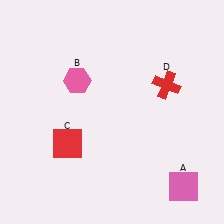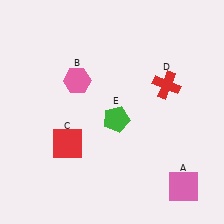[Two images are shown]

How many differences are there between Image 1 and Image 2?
There is 1 difference between the two images.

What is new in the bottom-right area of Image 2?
A green pentagon (E) was added in the bottom-right area of Image 2.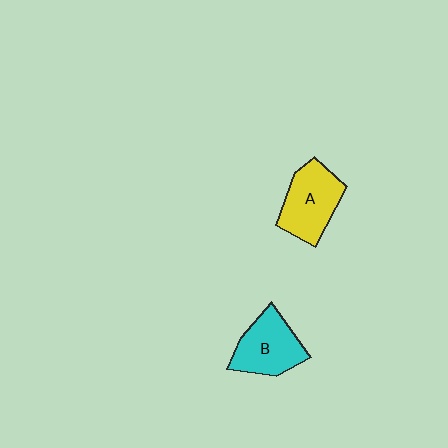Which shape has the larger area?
Shape A (yellow).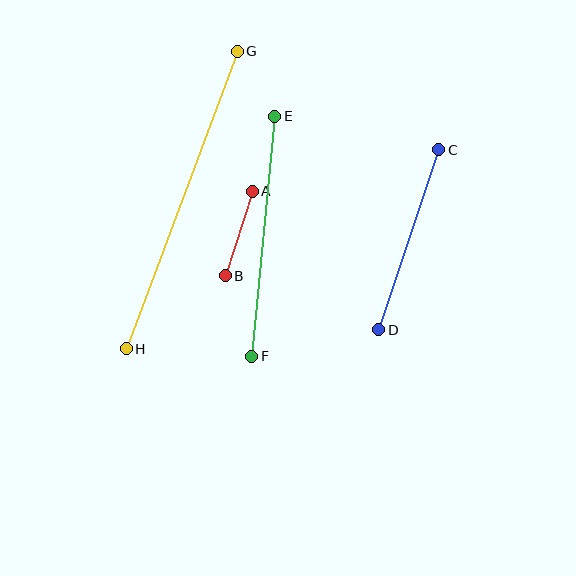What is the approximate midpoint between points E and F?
The midpoint is at approximately (263, 236) pixels.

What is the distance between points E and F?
The distance is approximately 241 pixels.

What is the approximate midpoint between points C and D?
The midpoint is at approximately (409, 240) pixels.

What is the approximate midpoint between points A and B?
The midpoint is at approximately (239, 234) pixels.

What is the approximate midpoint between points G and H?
The midpoint is at approximately (182, 200) pixels.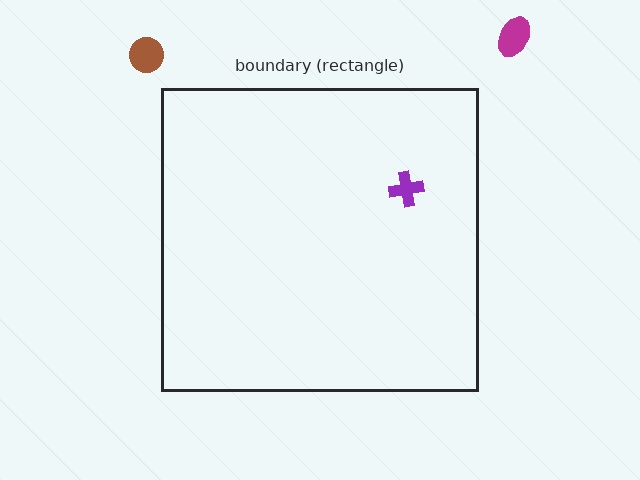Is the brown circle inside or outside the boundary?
Outside.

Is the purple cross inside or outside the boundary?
Inside.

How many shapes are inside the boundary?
1 inside, 2 outside.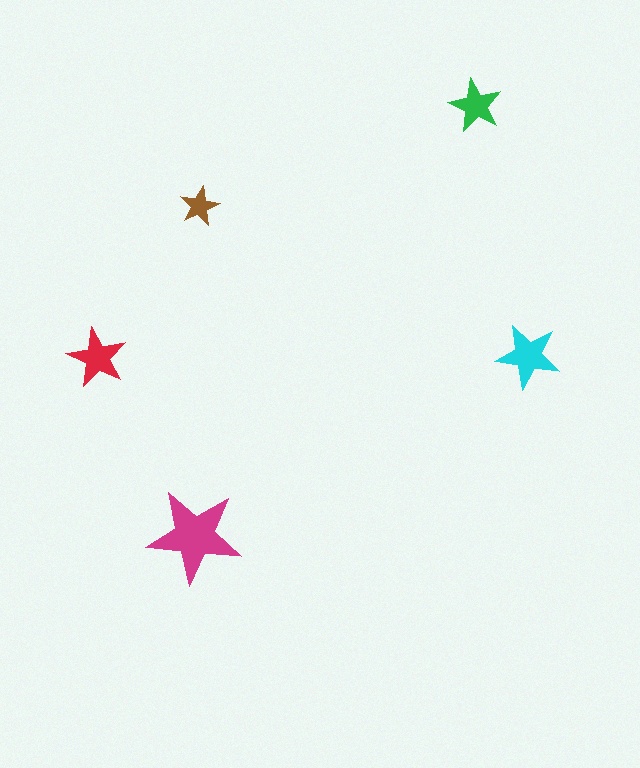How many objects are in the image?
There are 5 objects in the image.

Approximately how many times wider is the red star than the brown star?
About 1.5 times wider.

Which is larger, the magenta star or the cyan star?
The magenta one.